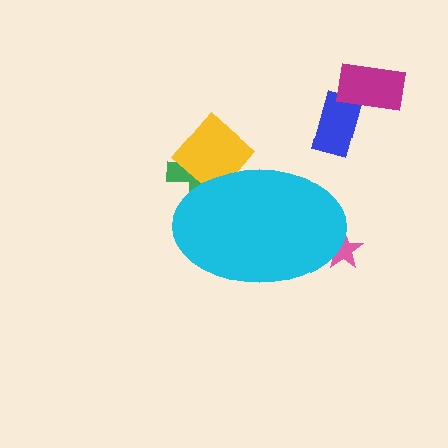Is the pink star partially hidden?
Yes, the pink star is partially hidden behind the cyan ellipse.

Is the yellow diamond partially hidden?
Yes, the yellow diamond is partially hidden behind the cyan ellipse.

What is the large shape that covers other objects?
A cyan ellipse.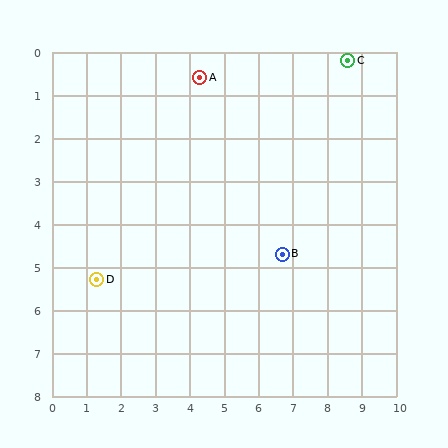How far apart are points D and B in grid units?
Points D and B are about 5.4 grid units apart.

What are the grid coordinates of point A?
Point A is at approximately (4.3, 0.6).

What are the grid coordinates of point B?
Point B is at approximately (6.7, 4.7).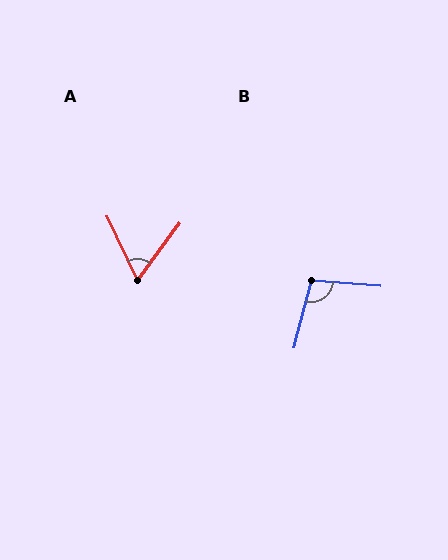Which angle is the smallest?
A, at approximately 61 degrees.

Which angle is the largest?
B, at approximately 100 degrees.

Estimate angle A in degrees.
Approximately 61 degrees.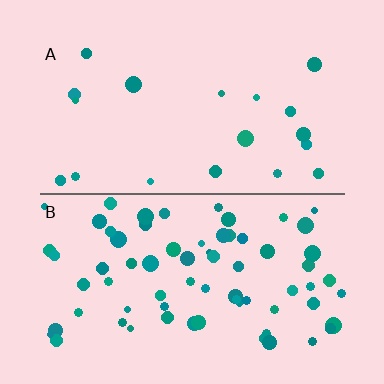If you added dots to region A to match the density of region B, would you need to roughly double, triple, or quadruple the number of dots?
Approximately quadruple.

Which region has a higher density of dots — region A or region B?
B (the bottom).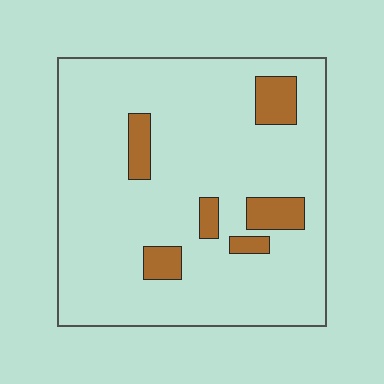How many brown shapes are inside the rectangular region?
6.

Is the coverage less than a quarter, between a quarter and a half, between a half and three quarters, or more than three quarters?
Less than a quarter.